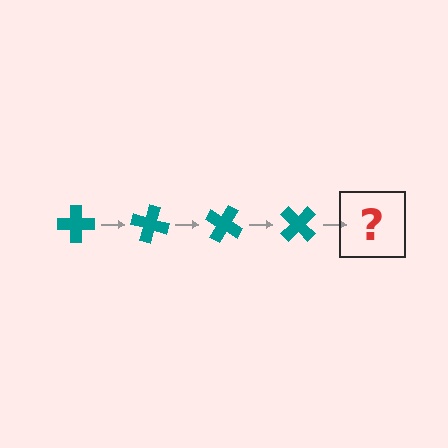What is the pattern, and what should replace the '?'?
The pattern is that the cross rotates 15 degrees each step. The '?' should be a teal cross rotated 60 degrees.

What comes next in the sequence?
The next element should be a teal cross rotated 60 degrees.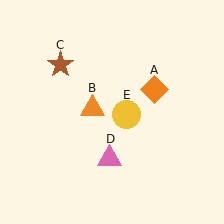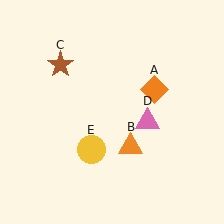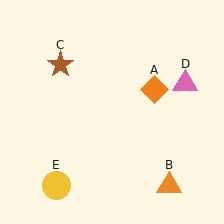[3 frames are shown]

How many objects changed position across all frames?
3 objects changed position: orange triangle (object B), pink triangle (object D), yellow circle (object E).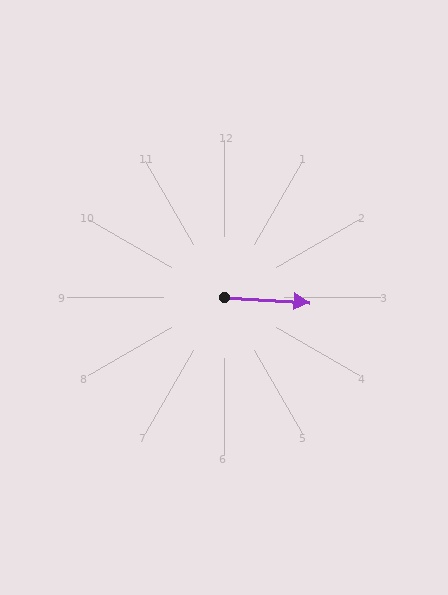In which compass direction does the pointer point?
East.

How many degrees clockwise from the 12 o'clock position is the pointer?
Approximately 93 degrees.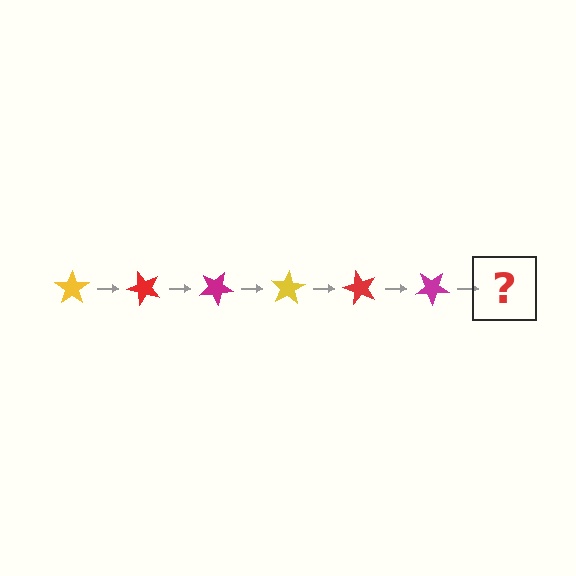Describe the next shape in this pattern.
It should be a yellow star, rotated 300 degrees from the start.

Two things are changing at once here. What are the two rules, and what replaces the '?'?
The two rules are that it rotates 50 degrees each step and the color cycles through yellow, red, and magenta. The '?' should be a yellow star, rotated 300 degrees from the start.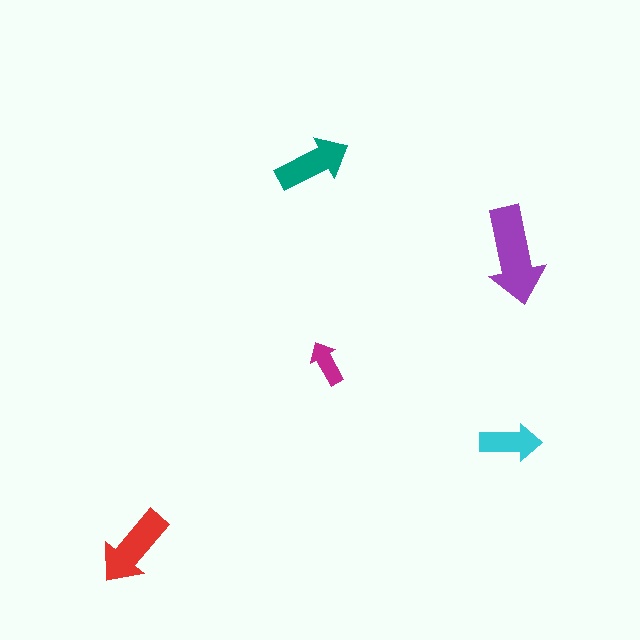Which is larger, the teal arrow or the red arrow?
The red one.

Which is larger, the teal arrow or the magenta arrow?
The teal one.